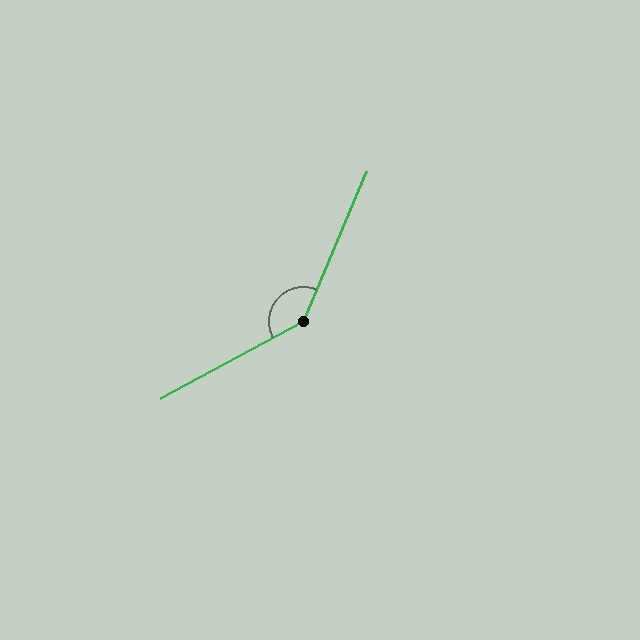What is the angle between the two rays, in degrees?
Approximately 141 degrees.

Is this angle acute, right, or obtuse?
It is obtuse.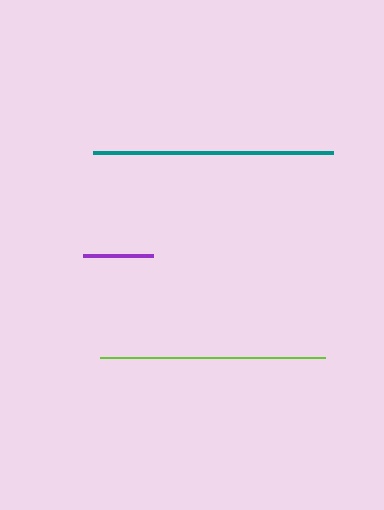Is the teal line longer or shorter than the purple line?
The teal line is longer than the purple line.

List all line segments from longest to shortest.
From longest to shortest: teal, lime, purple.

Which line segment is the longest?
The teal line is the longest at approximately 239 pixels.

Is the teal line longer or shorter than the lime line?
The teal line is longer than the lime line.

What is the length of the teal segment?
The teal segment is approximately 239 pixels long.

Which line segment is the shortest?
The purple line is the shortest at approximately 70 pixels.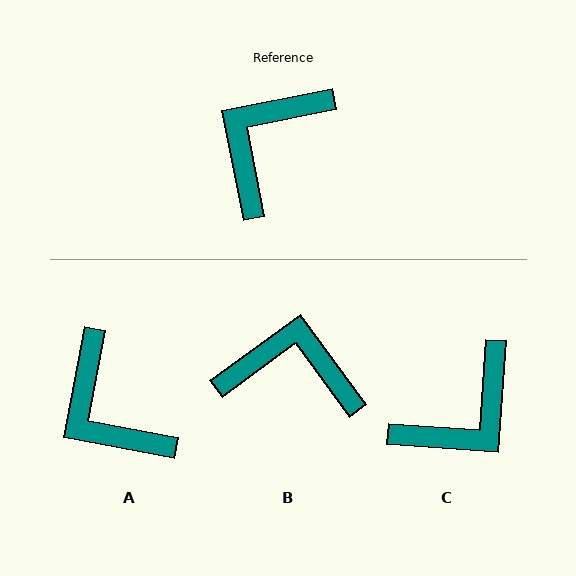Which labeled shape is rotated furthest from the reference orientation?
C, about 165 degrees away.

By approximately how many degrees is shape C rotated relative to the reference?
Approximately 165 degrees counter-clockwise.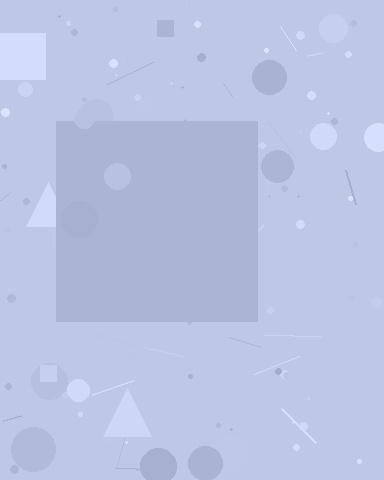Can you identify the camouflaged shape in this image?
The camouflaged shape is a square.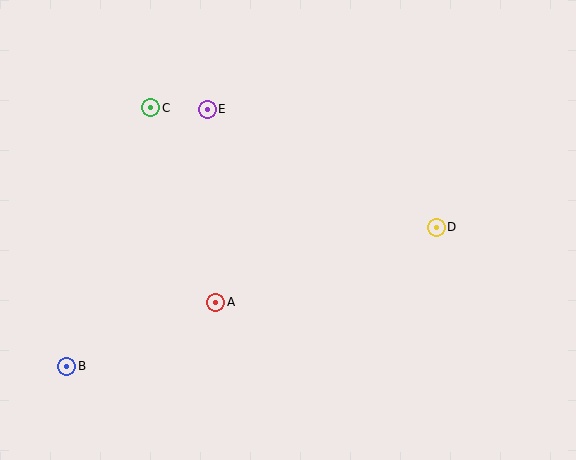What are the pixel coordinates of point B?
Point B is at (67, 366).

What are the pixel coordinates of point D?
Point D is at (436, 227).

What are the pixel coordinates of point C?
Point C is at (151, 108).